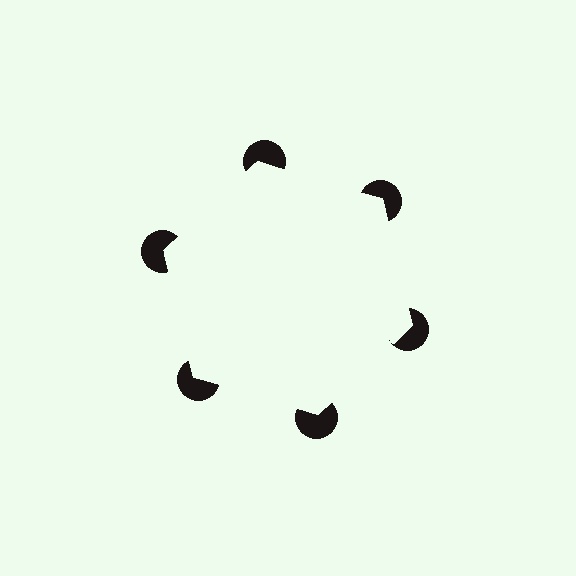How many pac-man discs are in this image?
There are 6 — one at each vertex of the illusory hexagon.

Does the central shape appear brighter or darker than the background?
It typically appears slightly brighter than the background, even though no actual brightness change is drawn.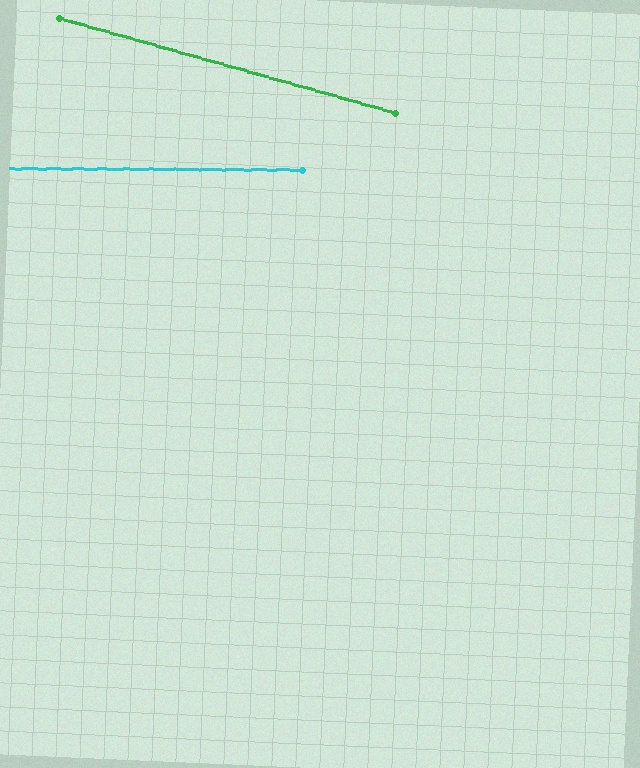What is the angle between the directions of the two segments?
Approximately 16 degrees.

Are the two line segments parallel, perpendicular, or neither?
Neither parallel nor perpendicular — they differ by about 16°.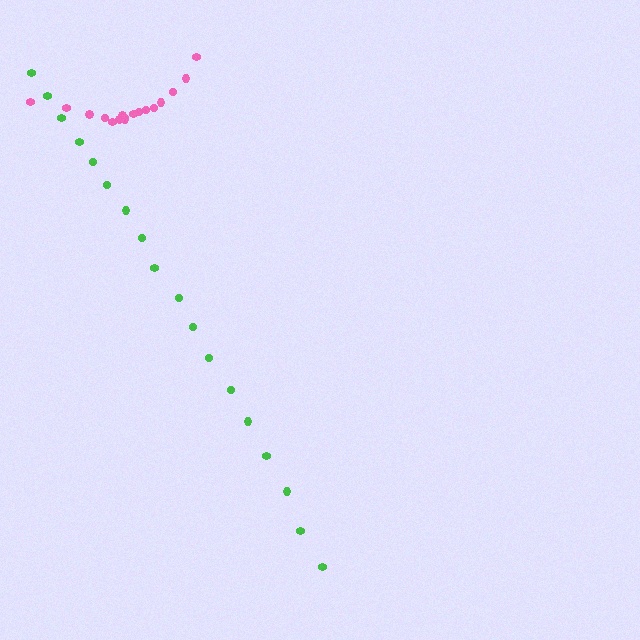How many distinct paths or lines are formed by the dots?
There are 2 distinct paths.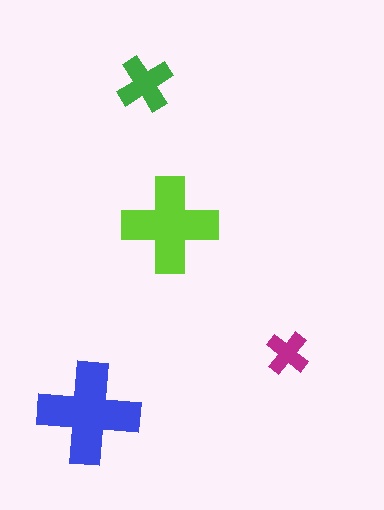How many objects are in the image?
There are 4 objects in the image.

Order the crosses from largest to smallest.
the blue one, the lime one, the green one, the magenta one.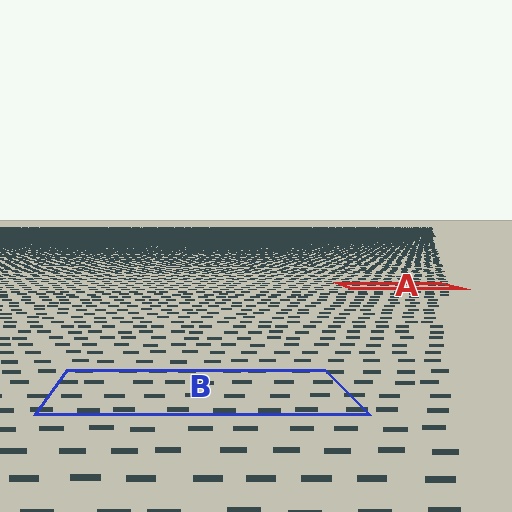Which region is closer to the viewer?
Region B is closer. The texture elements there are larger and more spread out.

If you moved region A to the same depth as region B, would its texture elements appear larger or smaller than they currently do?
They would appear larger. At a closer depth, the same texture elements are projected at a bigger on-screen size.